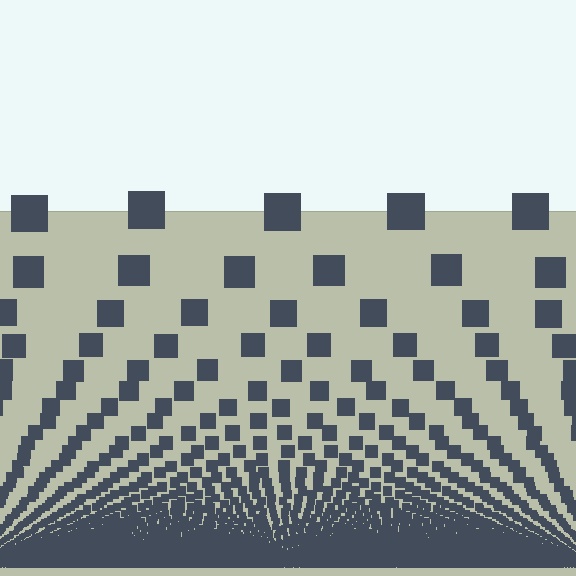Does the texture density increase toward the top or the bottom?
Density increases toward the bottom.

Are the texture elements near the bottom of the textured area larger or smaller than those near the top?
Smaller. The gradient is inverted — elements near the bottom are smaller and denser.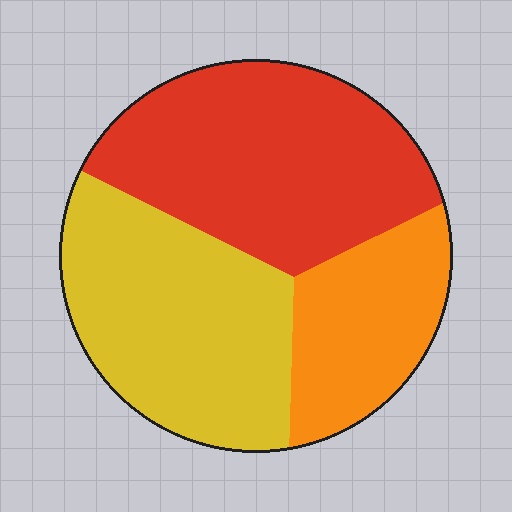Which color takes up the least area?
Orange, at roughly 20%.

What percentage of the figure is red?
Red covers roughly 40% of the figure.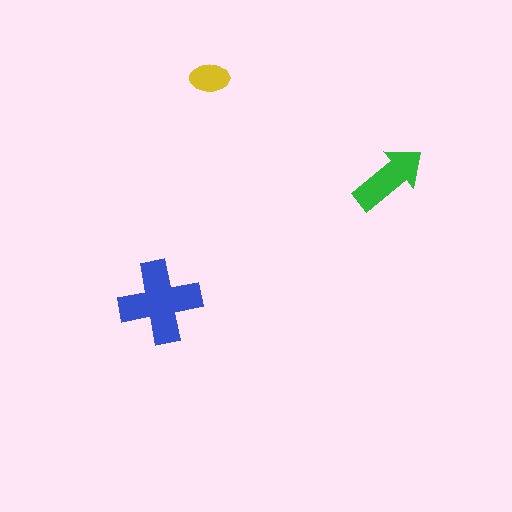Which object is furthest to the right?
The green arrow is rightmost.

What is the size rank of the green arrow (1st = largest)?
2nd.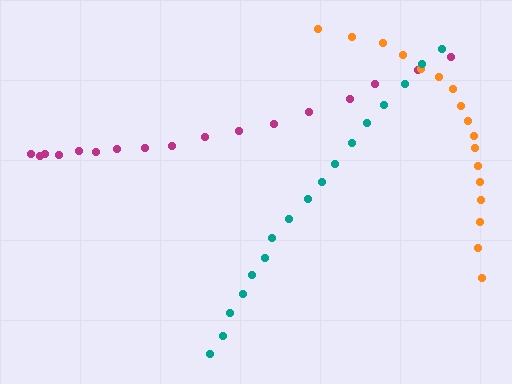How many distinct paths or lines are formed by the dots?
There are 3 distinct paths.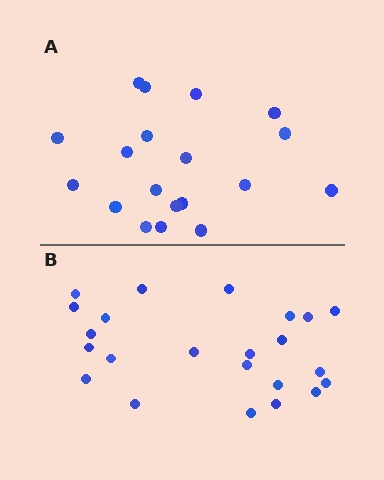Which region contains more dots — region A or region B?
Region B (the bottom region) has more dots.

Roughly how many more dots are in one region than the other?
Region B has about 4 more dots than region A.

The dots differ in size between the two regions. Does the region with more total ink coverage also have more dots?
No. Region A has more total ink coverage because its dots are larger, but region B actually contains more individual dots. Total area can be misleading — the number of items is what matters here.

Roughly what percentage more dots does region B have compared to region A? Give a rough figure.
About 20% more.